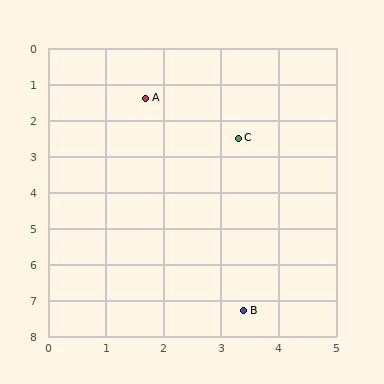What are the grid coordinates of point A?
Point A is at approximately (1.7, 1.4).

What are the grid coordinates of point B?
Point B is at approximately (3.4, 7.3).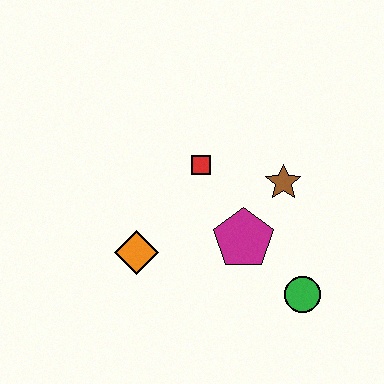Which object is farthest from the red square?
The green circle is farthest from the red square.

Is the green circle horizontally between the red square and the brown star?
No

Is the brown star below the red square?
Yes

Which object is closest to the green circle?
The magenta pentagon is closest to the green circle.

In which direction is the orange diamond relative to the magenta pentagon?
The orange diamond is to the left of the magenta pentagon.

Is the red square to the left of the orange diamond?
No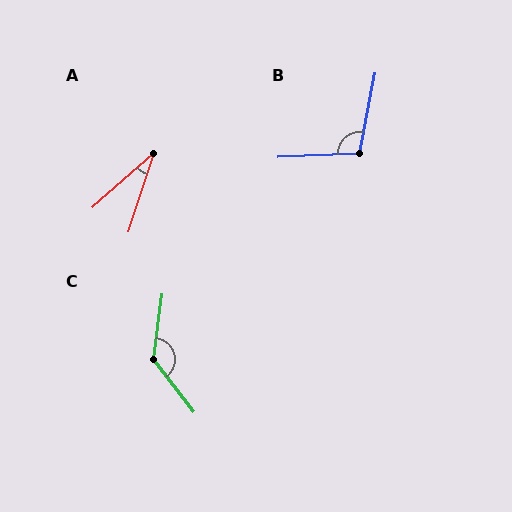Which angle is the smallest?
A, at approximately 31 degrees.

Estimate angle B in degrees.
Approximately 103 degrees.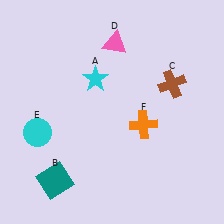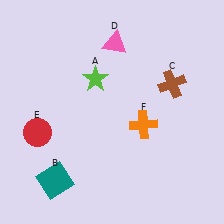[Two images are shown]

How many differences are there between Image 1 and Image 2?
There are 2 differences between the two images.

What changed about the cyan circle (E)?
In Image 1, E is cyan. In Image 2, it changed to red.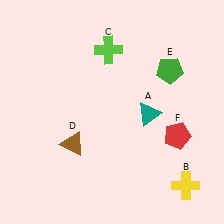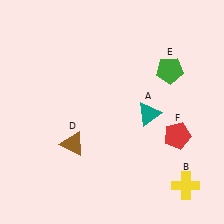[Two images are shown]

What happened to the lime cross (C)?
The lime cross (C) was removed in Image 2. It was in the top-left area of Image 1.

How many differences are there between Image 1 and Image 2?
There is 1 difference between the two images.